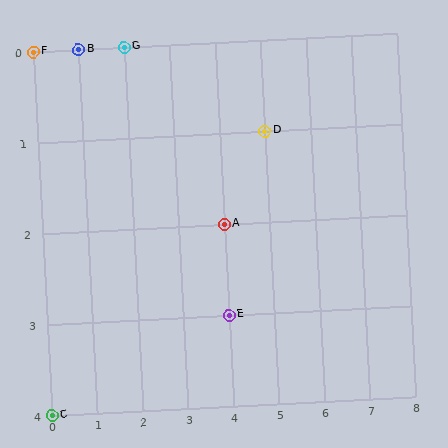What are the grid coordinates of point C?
Point C is at grid coordinates (0, 4).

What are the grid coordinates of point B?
Point B is at grid coordinates (1, 0).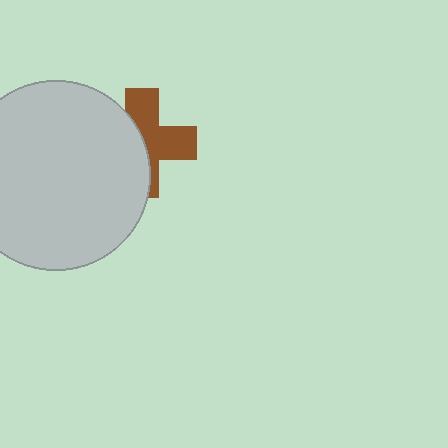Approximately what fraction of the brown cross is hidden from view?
Roughly 47% of the brown cross is hidden behind the light gray circle.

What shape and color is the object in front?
The object in front is a light gray circle.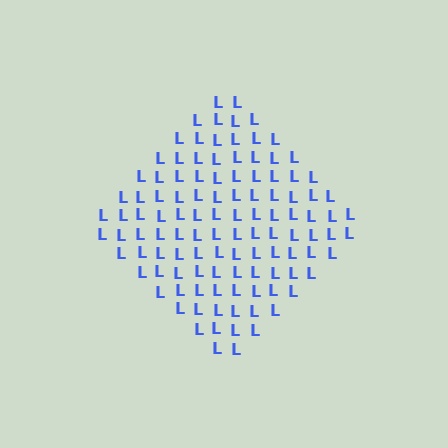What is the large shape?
The large shape is a diamond.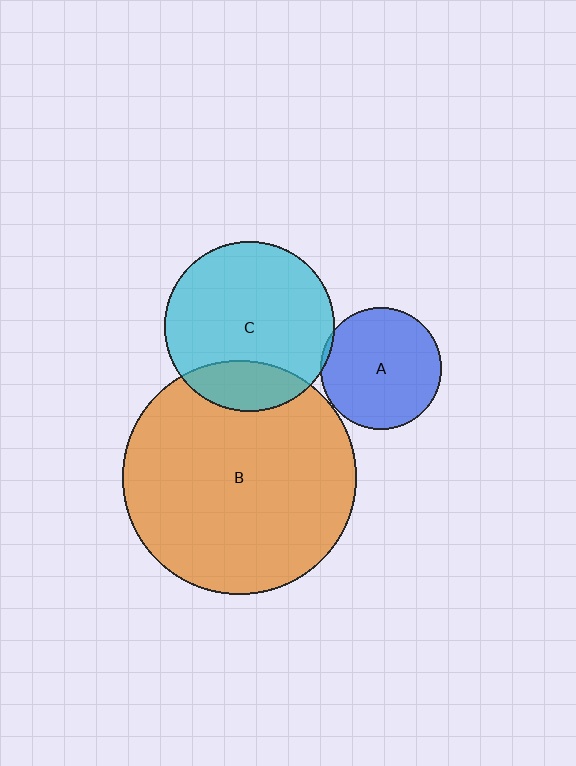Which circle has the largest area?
Circle B (orange).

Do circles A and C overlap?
Yes.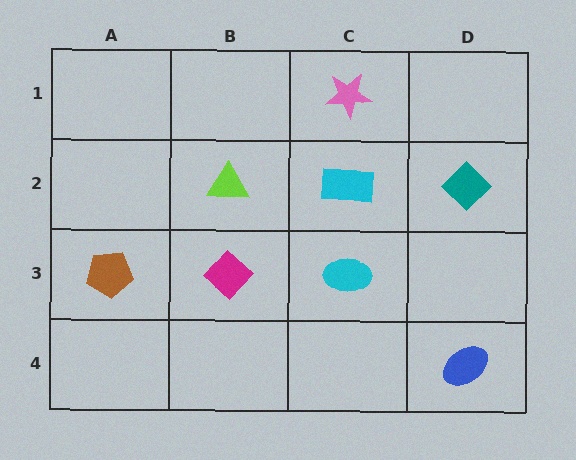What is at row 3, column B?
A magenta diamond.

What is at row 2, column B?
A lime triangle.